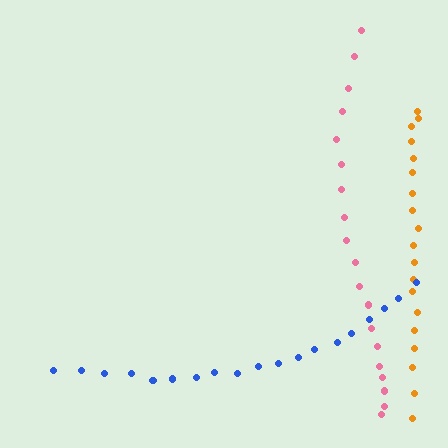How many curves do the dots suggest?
There are 3 distinct paths.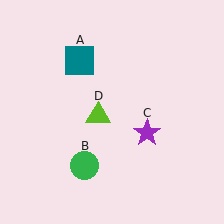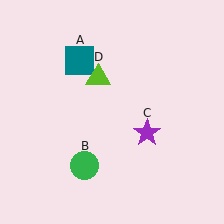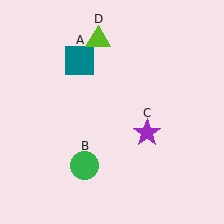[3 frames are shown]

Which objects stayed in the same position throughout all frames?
Teal square (object A) and green circle (object B) and purple star (object C) remained stationary.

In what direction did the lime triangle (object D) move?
The lime triangle (object D) moved up.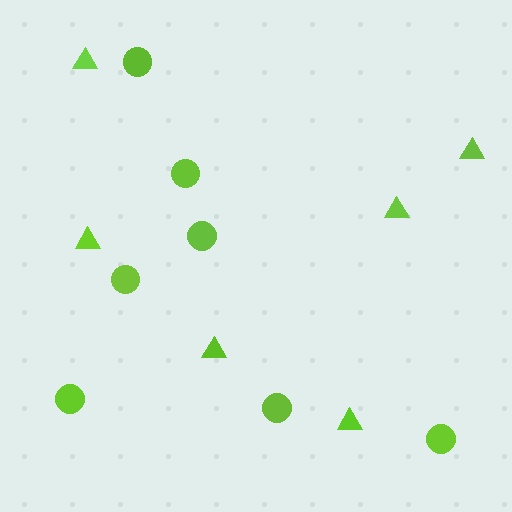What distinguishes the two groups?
There are 2 groups: one group of circles (7) and one group of triangles (6).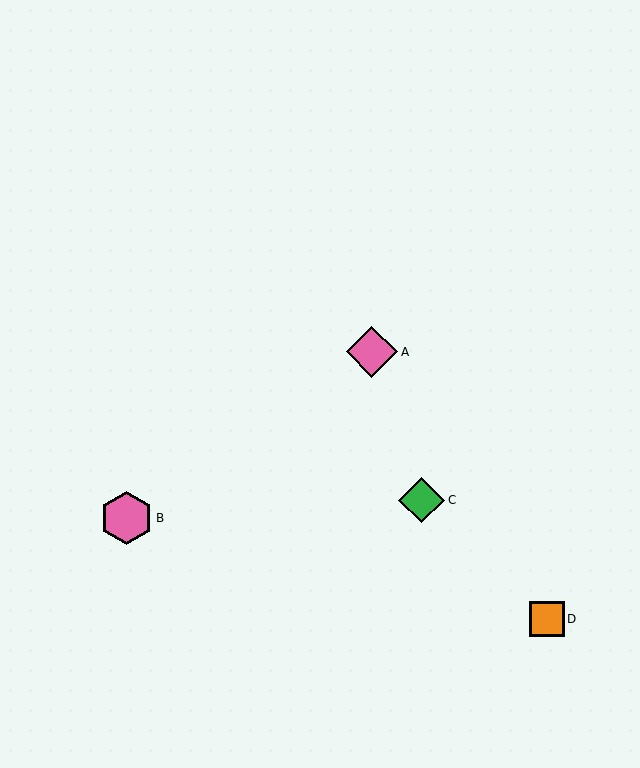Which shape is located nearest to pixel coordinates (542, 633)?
The orange square (labeled D) at (547, 619) is nearest to that location.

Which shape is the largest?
The pink hexagon (labeled B) is the largest.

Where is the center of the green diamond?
The center of the green diamond is at (422, 500).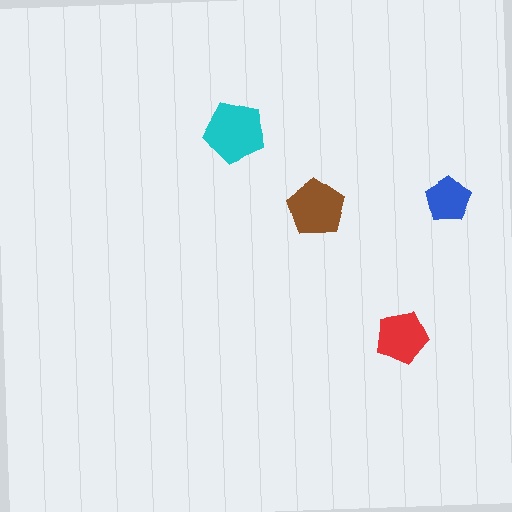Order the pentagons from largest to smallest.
the cyan one, the brown one, the red one, the blue one.